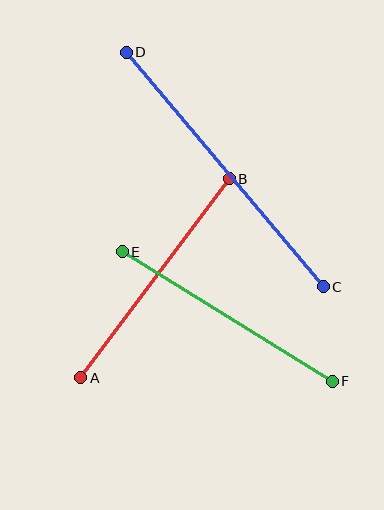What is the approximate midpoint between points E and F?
The midpoint is at approximately (227, 317) pixels.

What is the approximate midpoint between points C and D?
The midpoint is at approximately (225, 169) pixels.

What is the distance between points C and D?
The distance is approximately 306 pixels.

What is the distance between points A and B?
The distance is approximately 249 pixels.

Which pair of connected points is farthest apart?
Points C and D are farthest apart.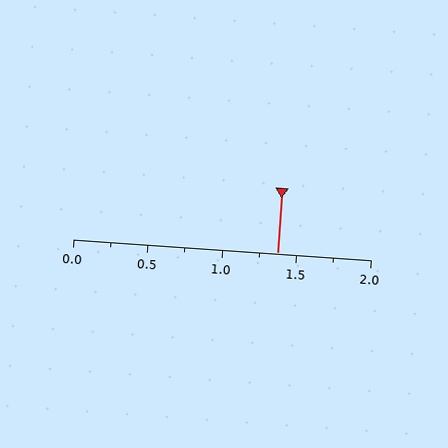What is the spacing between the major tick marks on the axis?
The major ticks are spaced 0.5 apart.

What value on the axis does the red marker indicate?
The marker indicates approximately 1.38.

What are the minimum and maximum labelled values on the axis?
The axis runs from 0.0 to 2.0.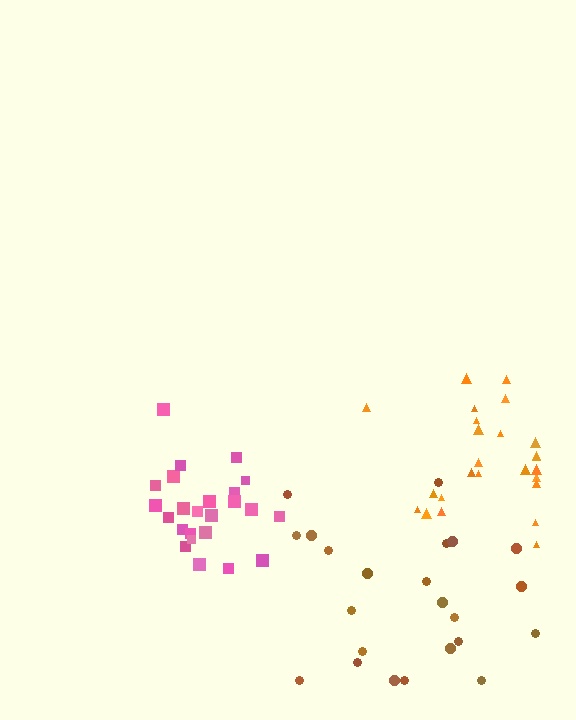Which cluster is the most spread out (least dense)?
Brown.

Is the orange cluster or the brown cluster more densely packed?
Orange.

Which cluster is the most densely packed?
Pink.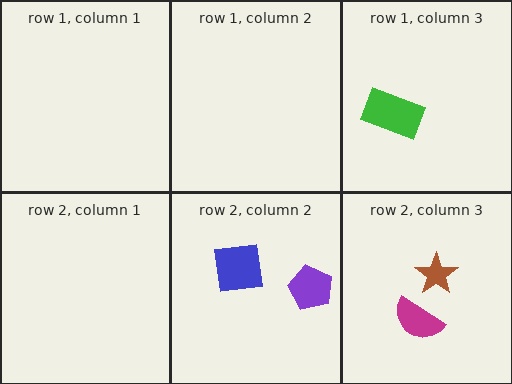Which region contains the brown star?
The row 2, column 3 region.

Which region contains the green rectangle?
The row 1, column 3 region.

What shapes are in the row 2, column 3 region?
The magenta semicircle, the brown star.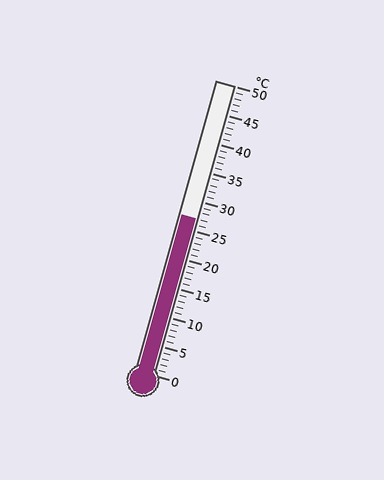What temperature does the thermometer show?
The thermometer shows approximately 27°C.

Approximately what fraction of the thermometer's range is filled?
The thermometer is filled to approximately 55% of its range.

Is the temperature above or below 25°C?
The temperature is above 25°C.